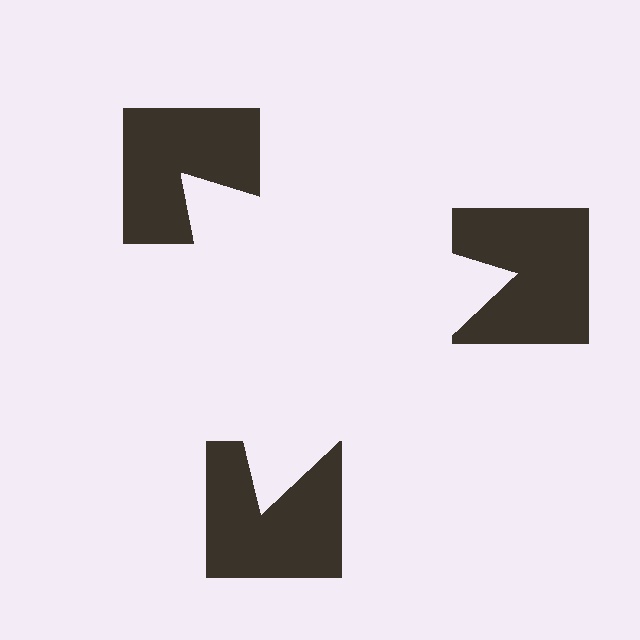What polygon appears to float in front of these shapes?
An illusory triangle — its edges are inferred from the aligned wedge cuts in the notched squares, not physically drawn.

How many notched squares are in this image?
There are 3 — one at each vertex of the illusory triangle.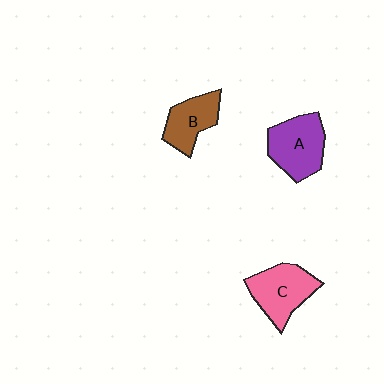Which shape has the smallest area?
Shape B (brown).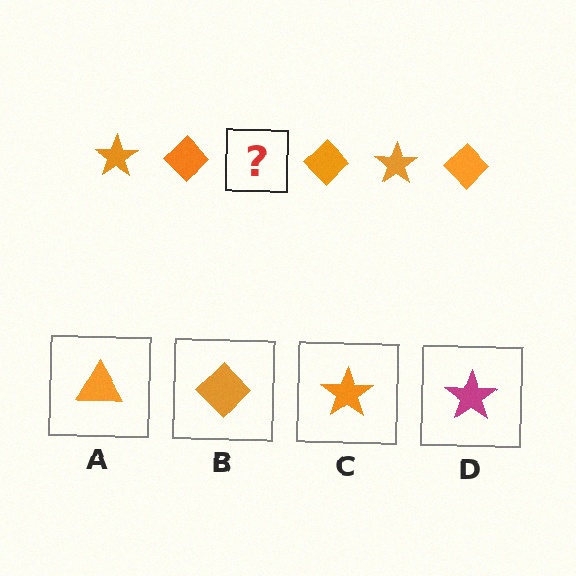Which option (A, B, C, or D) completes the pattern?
C.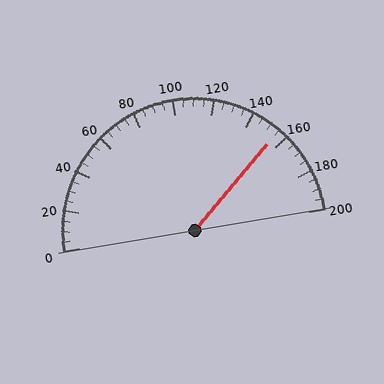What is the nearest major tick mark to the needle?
The nearest major tick mark is 160.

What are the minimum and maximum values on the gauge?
The gauge ranges from 0 to 200.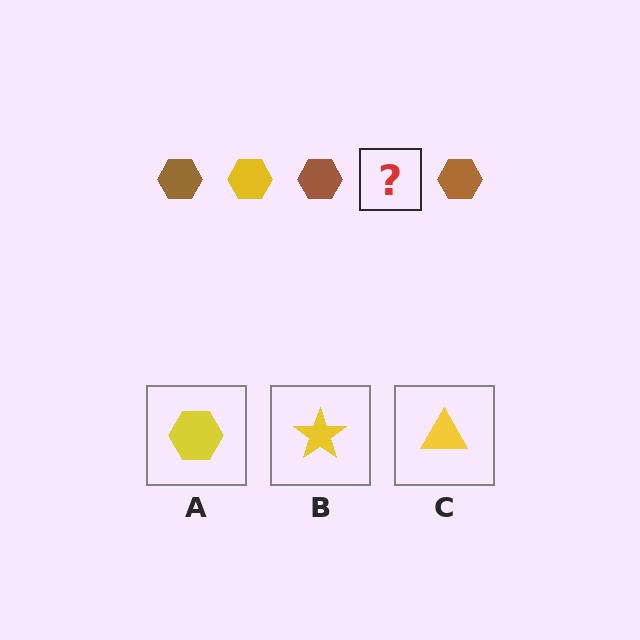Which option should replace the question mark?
Option A.